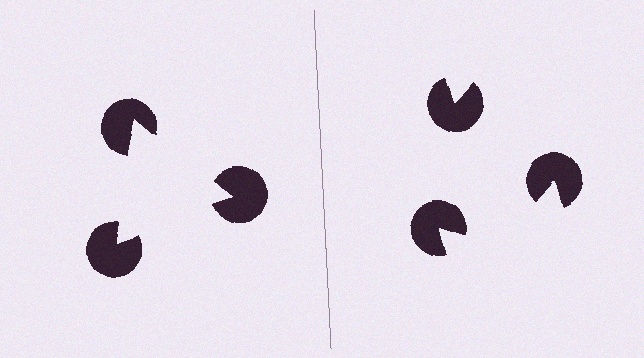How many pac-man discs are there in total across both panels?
6 — 3 on each side.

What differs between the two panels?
The pac-man discs are positioned identically on both sides; only the wedge orientations differ. On the left they align to a triangle; on the right they are misaligned.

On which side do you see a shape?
An illusory triangle appears on the left side. On the right side the wedge cuts are rotated, so no coherent shape forms.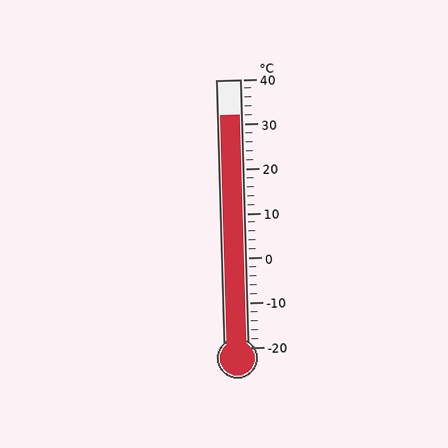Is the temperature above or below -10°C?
The temperature is above -10°C.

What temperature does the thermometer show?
The thermometer shows approximately 32°C.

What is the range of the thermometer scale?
The thermometer scale ranges from -20°C to 40°C.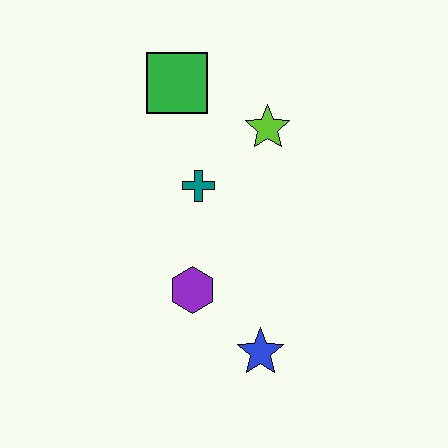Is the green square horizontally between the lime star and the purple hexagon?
No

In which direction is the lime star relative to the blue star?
The lime star is above the blue star.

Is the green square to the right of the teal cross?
No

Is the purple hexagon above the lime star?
No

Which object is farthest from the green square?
The blue star is farthest from the green square.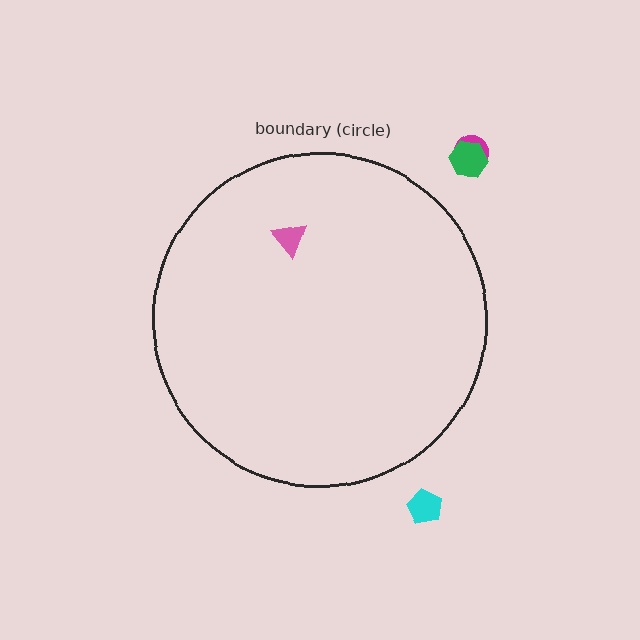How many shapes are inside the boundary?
1 inside, 3 outside.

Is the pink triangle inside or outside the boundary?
Inside.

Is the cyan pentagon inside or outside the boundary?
Outside.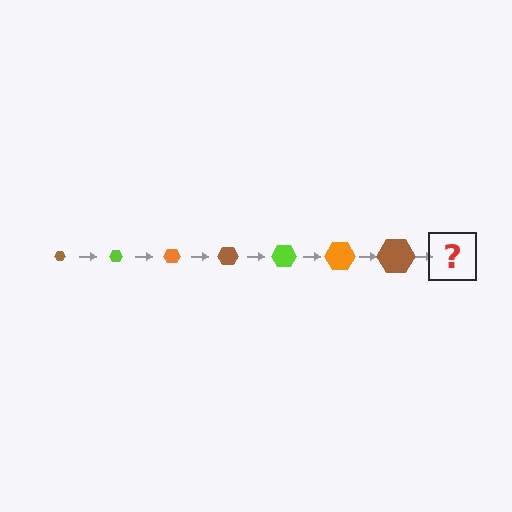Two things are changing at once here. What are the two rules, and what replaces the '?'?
The two rules are that the hexagon grows larger each step and the color cycles through brown, lime, and orange. The '?' should be a lime hexagon, larger than the previous one.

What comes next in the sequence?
The next element should be a lime hexagon, larger than the previous one.